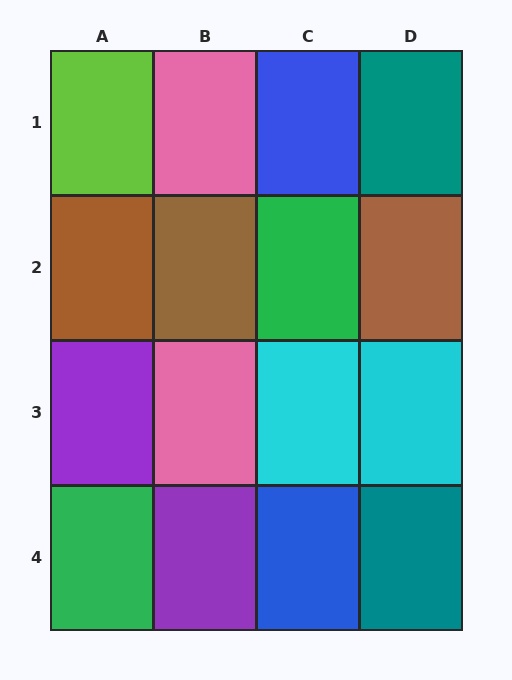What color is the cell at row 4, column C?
Blue.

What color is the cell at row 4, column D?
Teal.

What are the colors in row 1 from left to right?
Lime, pink, blue, teal.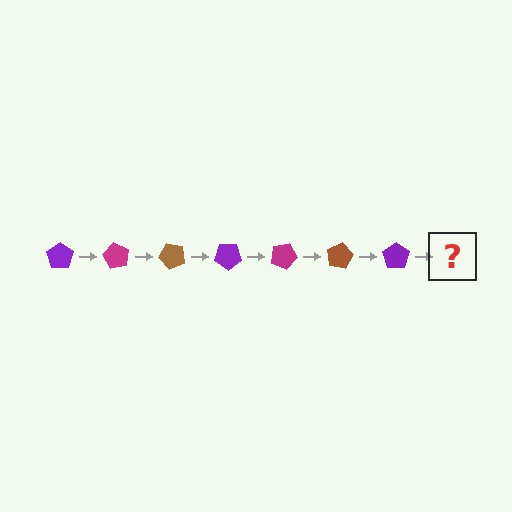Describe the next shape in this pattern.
It should be a magenta pentagon, rotated 420 degrees from the start.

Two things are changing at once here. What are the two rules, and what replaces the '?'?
The two rules are that it rotates 60 degrees each step and the color cycles through purple, magenta, and brown. The '?' should be a magenta pentagon, rotated 420 degrees from the start.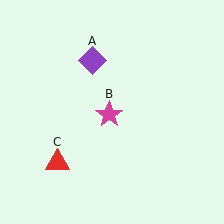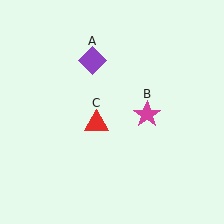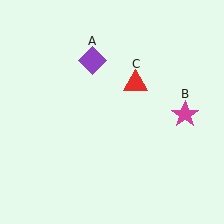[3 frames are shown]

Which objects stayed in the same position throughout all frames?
Purple diamond (object A) remained stationary.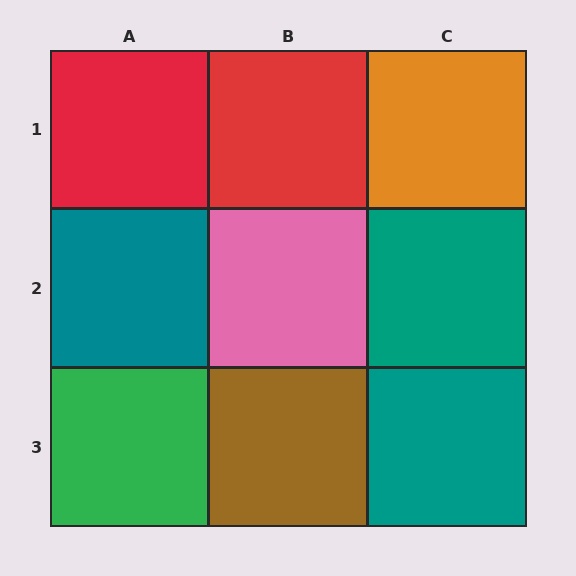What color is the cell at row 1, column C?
Orange.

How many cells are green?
1 cell is green.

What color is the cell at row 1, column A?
Red.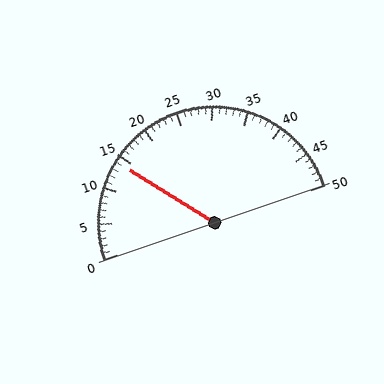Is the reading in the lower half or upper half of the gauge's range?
The reading is in the lower half of the range (0 to 50).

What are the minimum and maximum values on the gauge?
The gauge ranges from 0 to 50.